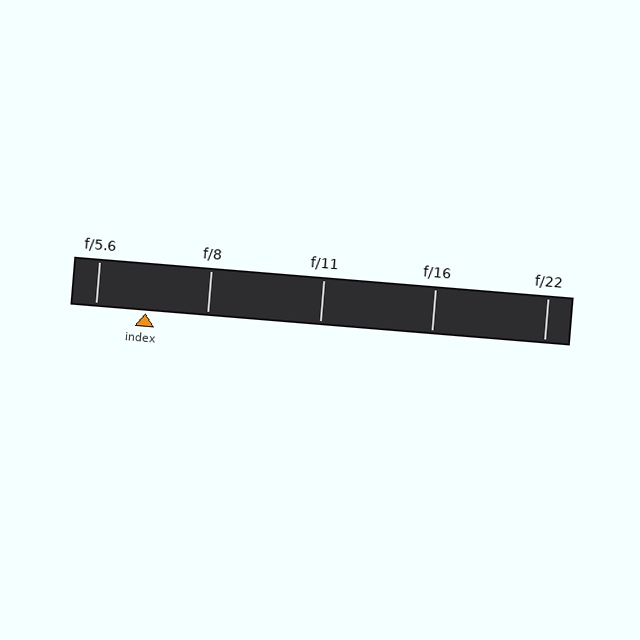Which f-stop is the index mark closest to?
The index mark is closest to f/5.6.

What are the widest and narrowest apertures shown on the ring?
The widest aperture shown is f/5.6 and the narrowest is f/22.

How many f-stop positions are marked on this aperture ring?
There are 5 f-stop positions marked.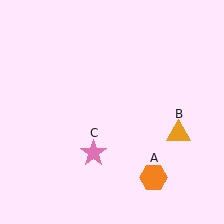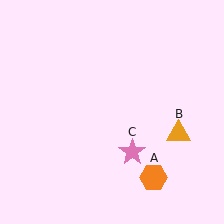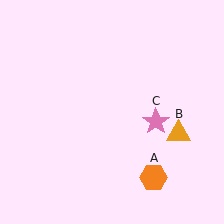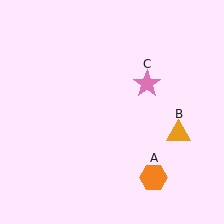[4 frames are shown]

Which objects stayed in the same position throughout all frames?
Orange hexagon (object A) and orange triangle (object B) remained stationary.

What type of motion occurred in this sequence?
The pink star (object C) rotated counterclockwise around the center of the scene.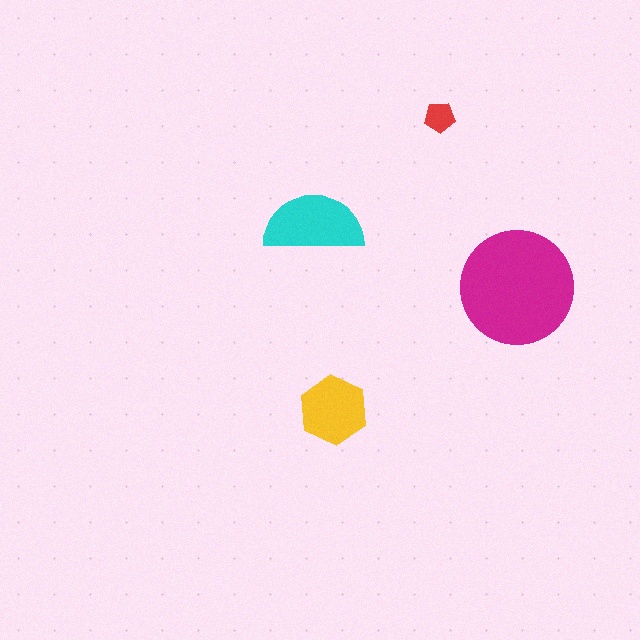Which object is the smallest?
The red pentagon.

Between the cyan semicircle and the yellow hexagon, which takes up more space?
The cyan semicircle.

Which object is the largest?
The magenta circle.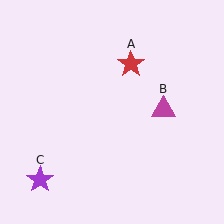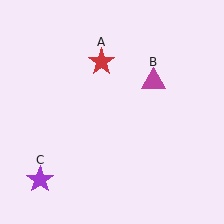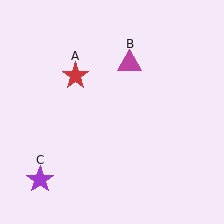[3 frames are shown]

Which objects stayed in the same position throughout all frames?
Purple star (object C) remained stationary.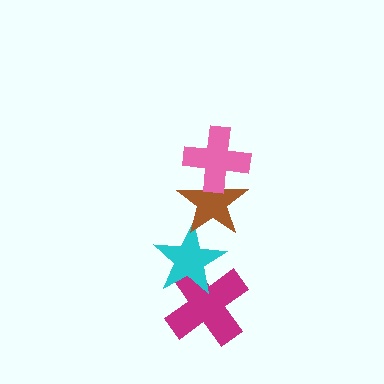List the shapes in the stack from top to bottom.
From top to bottom: the pink cross, the brown star, the cyan star, the magenta cross.